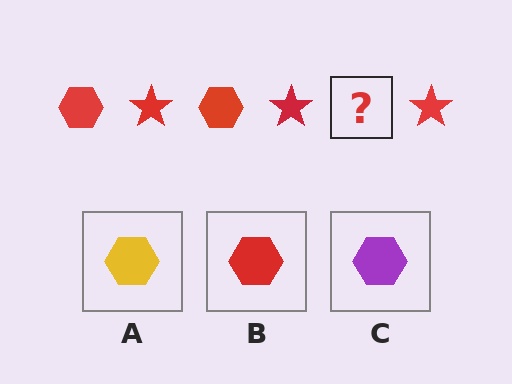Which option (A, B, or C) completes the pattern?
B.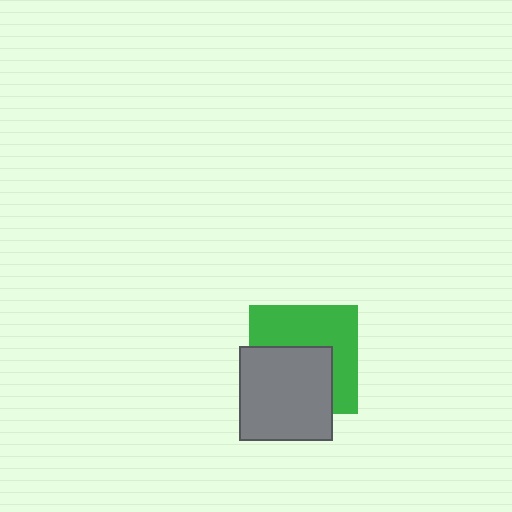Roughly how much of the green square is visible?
About half of it is visible (roughly 51%).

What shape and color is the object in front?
The object in front is a gray square.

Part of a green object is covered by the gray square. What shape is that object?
It is a square.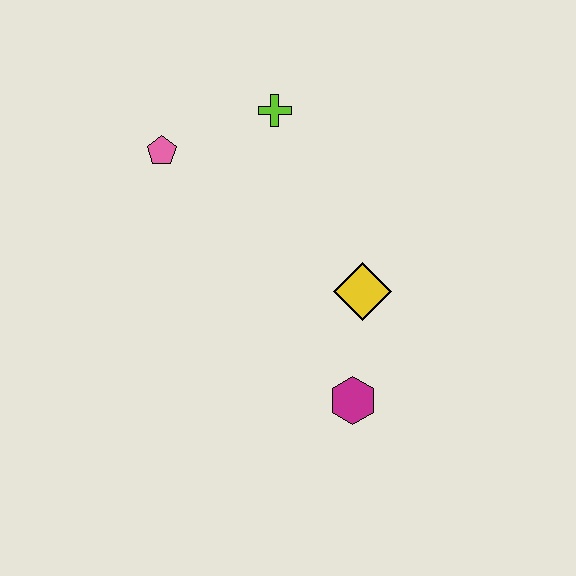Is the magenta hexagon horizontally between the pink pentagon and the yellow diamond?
Yes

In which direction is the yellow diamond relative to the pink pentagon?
The yellow diamond is to the right of the pink pentagon.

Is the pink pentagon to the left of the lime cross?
Yes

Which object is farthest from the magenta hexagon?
The pink pentagon is farthest from the magenta hexagon.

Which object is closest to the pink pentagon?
The lime cross is closest to the pink pentagon.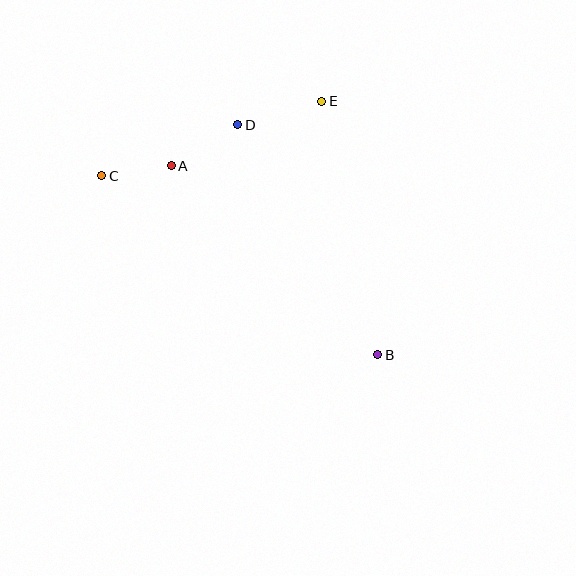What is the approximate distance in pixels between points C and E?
The distance between C and E is approximately 233 pixels.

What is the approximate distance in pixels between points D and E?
The distance between D and E is approximately 88 pixels.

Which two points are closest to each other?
Points A and C are closest to each other.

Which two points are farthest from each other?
Points B and C are farthest from each other.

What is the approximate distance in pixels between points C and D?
The distance between C and D is approximately 145 pixels.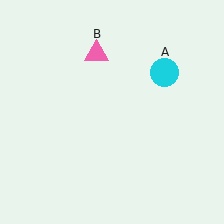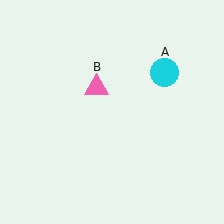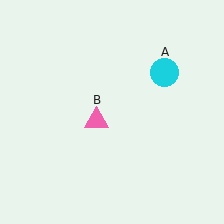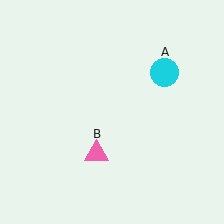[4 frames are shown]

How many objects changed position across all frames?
1 object changed position: pink triangle (object B).